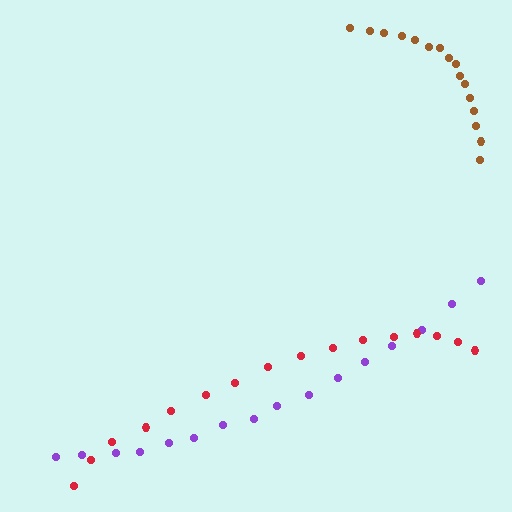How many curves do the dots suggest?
There are 3 distinct paths.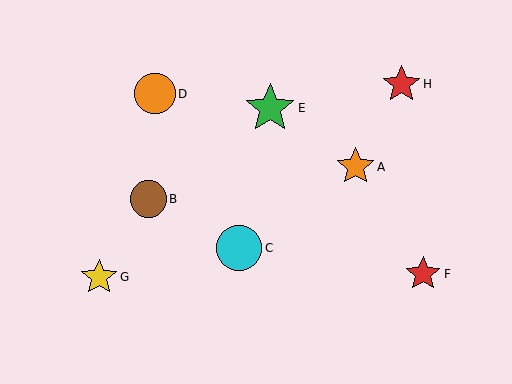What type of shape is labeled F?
Shape F is a red star.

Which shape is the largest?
The green star (labeled E) is the largest.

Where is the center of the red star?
The center of the red star is at (402, 84).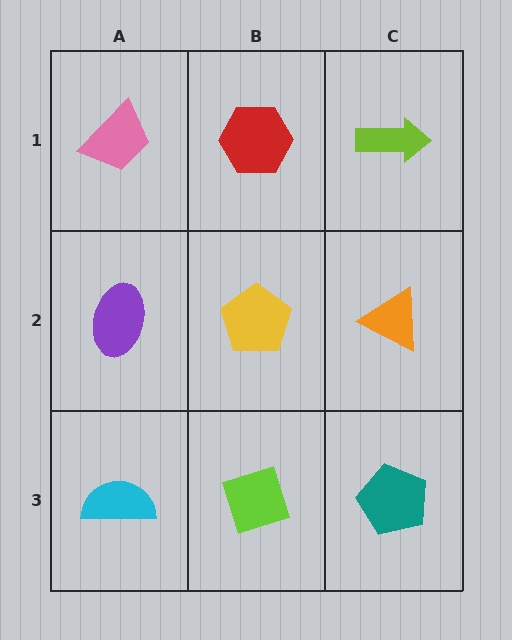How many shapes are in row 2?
3 shapes.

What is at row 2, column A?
A purple ellipse.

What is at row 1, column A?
A pink trapezoid.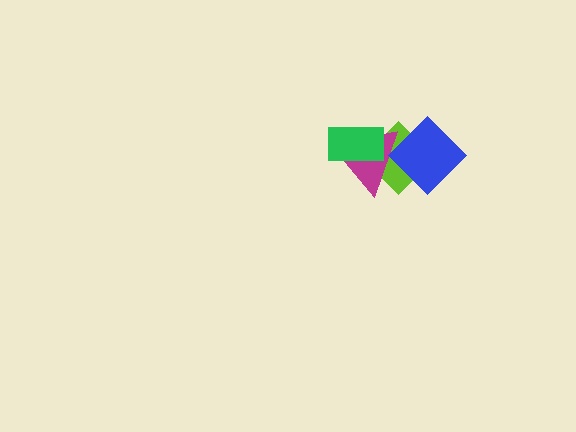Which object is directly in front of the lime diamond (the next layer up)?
The magenta triangle is directly in front of the lime diamond.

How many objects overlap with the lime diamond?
3 objects overlap with the lime diamond.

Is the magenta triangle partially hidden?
Yes, it is partially covered by another shape.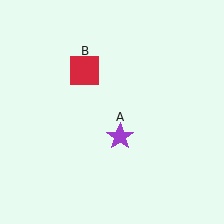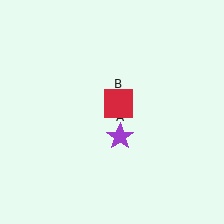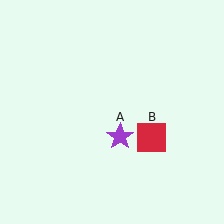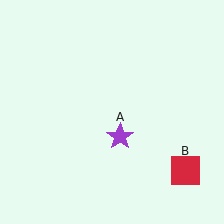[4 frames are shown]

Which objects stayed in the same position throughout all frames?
Purple star (object A) remained stationary.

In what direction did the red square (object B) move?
The red square (object B) moved down and to the right.